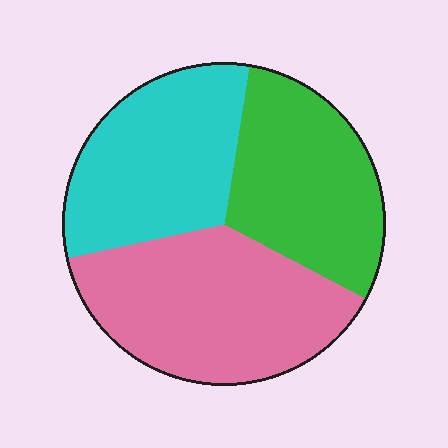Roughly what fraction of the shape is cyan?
Cyan takes up between a sixth and a third of the shape.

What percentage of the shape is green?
Green covers around 30% of the shape.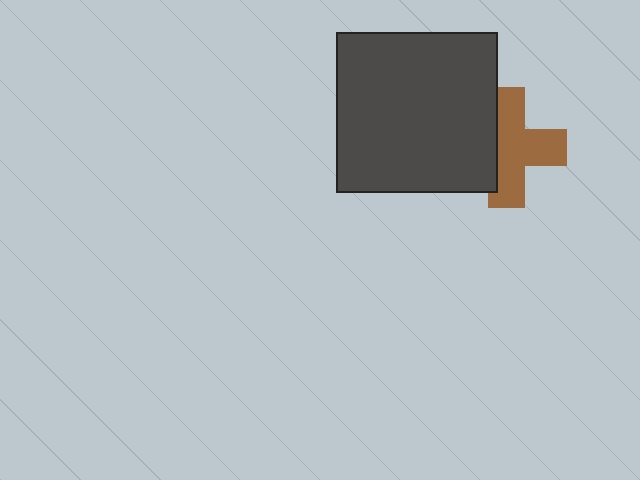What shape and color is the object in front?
The object in front is a dark gray square.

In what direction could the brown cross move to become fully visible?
The brown cross could move right. That would shift it out from behind the dark gray square entirely.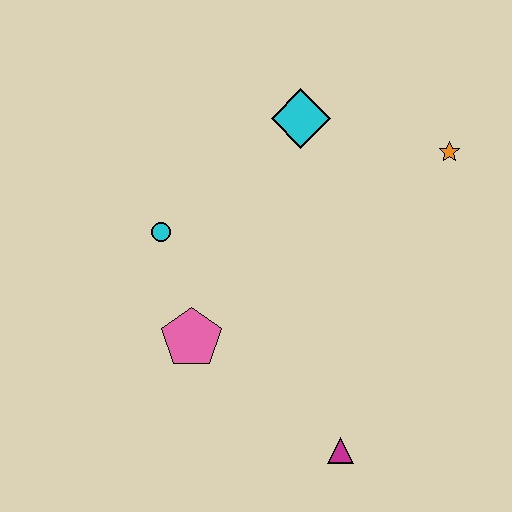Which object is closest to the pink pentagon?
The cyan circle is closest to the pink pentagon.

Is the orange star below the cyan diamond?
Yes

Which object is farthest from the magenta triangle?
The cyan diamond is farthest from the magenta triangle.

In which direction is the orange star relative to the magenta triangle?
The orange star is above the magenta triangle.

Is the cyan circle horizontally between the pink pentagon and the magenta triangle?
No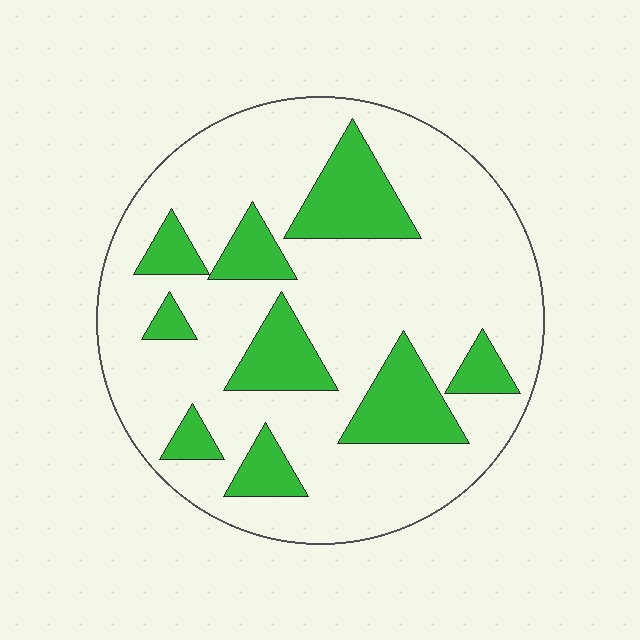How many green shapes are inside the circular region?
9.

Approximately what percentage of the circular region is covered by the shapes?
Approximately 25%.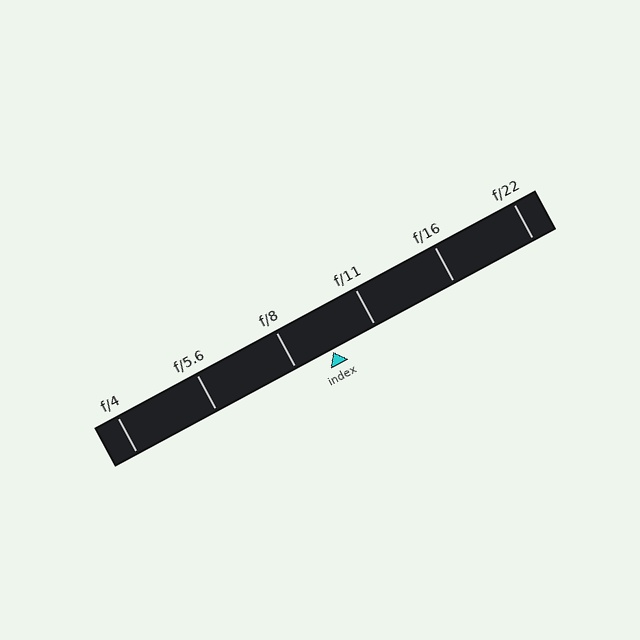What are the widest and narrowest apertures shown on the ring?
The widest aperture shown is f/4 and the narrowest is f/22.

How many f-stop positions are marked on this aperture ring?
There are 6 f-stop positions marked.